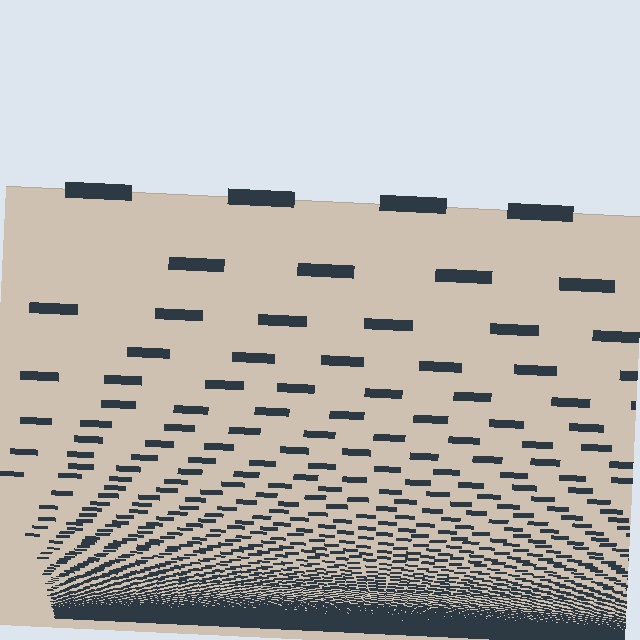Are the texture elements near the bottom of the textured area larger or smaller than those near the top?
Smaller. The gradient is inverted — elements near the bottom are smaller and denser.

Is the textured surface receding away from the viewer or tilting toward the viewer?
The surface appears to tilt toward the viewer. Texture elements get larger and sparser toward the top.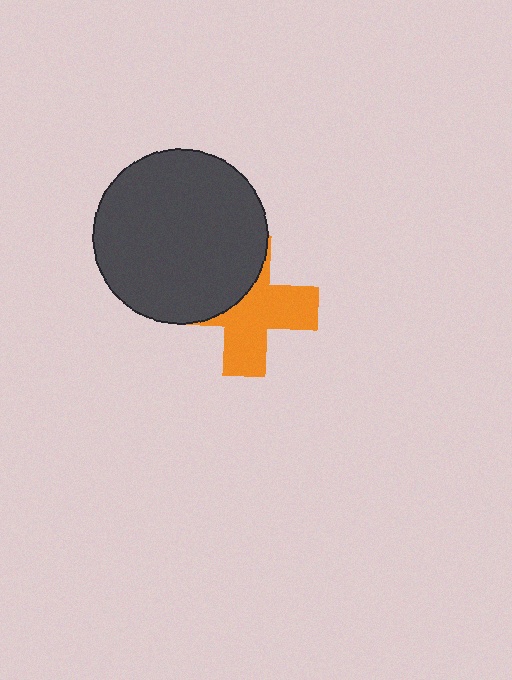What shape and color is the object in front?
The object in front is a dark gray circle.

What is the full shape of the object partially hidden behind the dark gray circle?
The partially hidden object is an orange cross.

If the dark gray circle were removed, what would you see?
You would see the complete orange cross.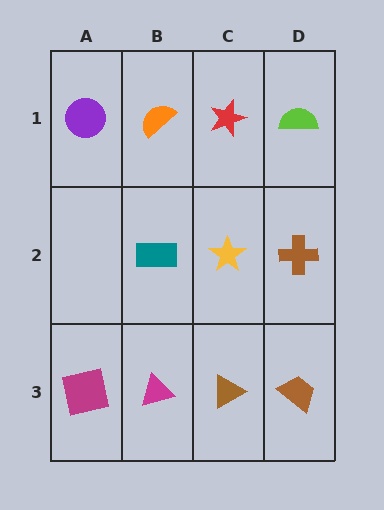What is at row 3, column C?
A brown triangle.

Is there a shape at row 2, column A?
No, that cell is empty.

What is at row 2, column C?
A yellow star.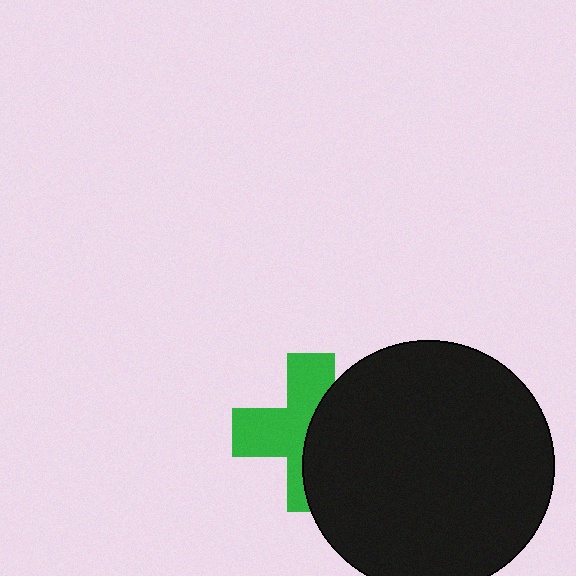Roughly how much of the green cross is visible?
About half of it is visible (roughly 53%).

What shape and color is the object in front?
The object in front is a black circle.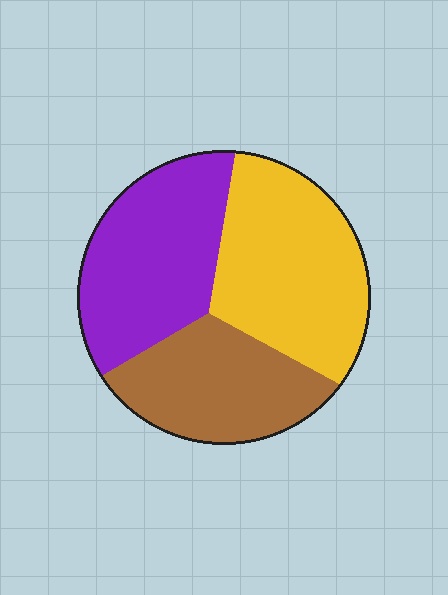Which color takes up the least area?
Brown, at roughly 30%.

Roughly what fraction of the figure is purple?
Purple takes up about one third (1/3) of the figure.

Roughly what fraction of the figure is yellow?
Yellow covers 38% of the figure.